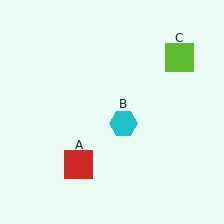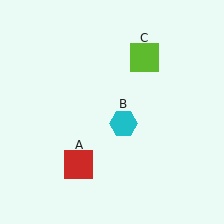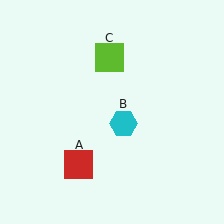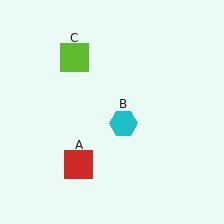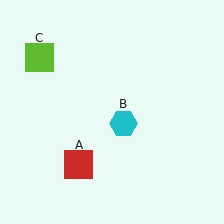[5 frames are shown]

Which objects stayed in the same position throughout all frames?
Red square (object A) and cyan hexagon (object B) remained stationary.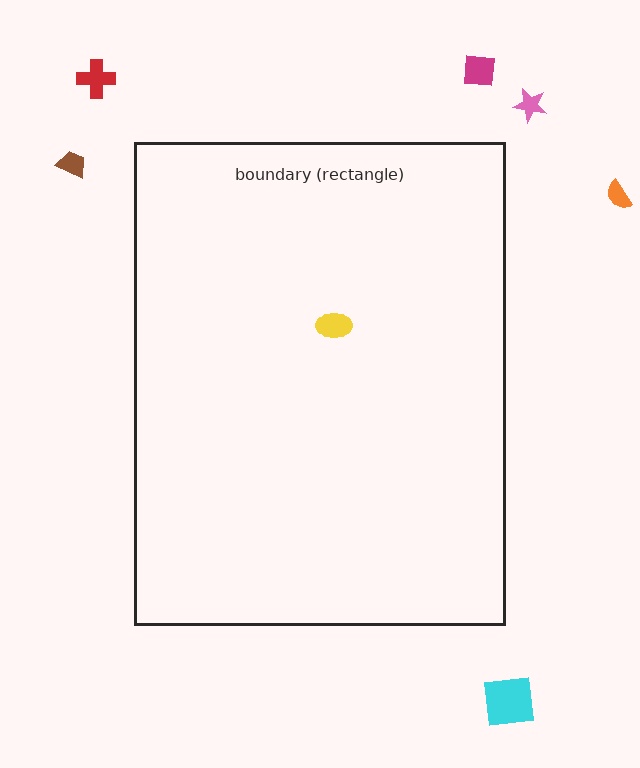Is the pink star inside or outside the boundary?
Outside.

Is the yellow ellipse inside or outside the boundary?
Inside.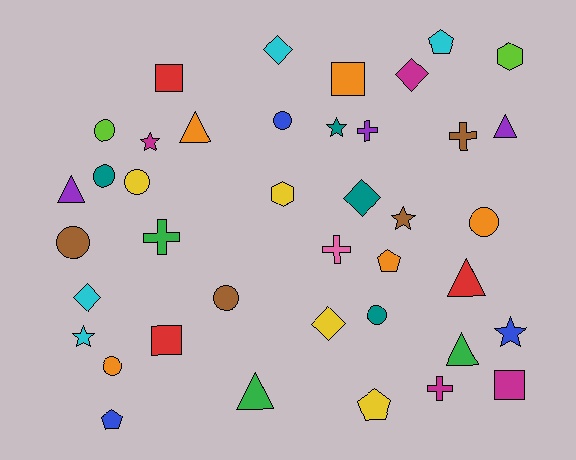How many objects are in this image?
There are 40 objects.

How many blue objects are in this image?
There are 3 blue objects.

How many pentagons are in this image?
There are 4 pentagons.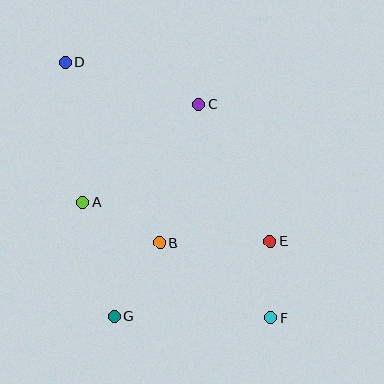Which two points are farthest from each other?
Points D and F are farthest from each other.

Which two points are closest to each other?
Points E and F are closest to each other.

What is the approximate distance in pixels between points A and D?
The distance between A and D is approximately 141 pixels.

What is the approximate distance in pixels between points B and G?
The distance between B and G is approximately 86 pixels.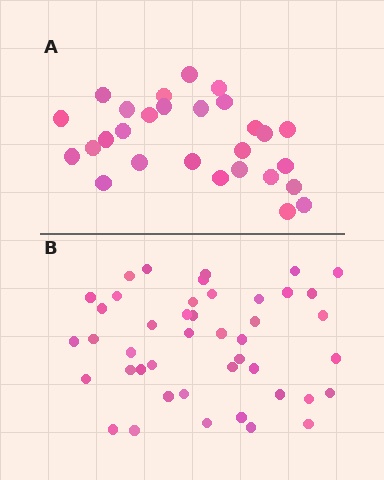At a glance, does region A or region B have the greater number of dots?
Region B (the bottom region) has more dots.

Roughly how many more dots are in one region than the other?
Region B has approximately 15 more dots than region A.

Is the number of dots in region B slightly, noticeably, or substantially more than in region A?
Region B has substantially more. The ratio is roughly 1.6 to 1.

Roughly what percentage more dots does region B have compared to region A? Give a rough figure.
About 55% more.